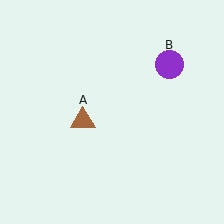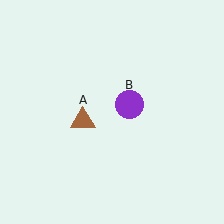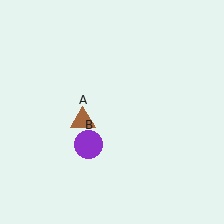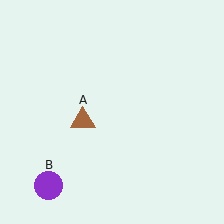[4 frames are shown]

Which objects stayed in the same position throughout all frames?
Brown triangle (object A) remained stationary.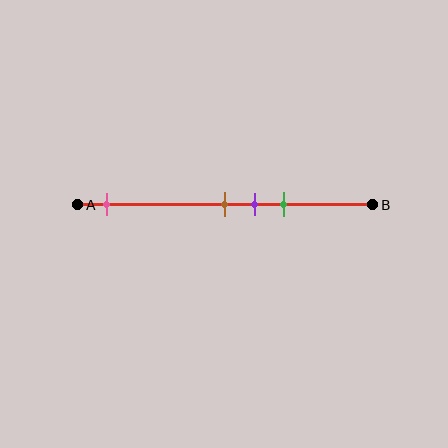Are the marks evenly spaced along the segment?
No, the marks are not evenly spaced.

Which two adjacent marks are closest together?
The brown and purple marks are the closest adjacent pair.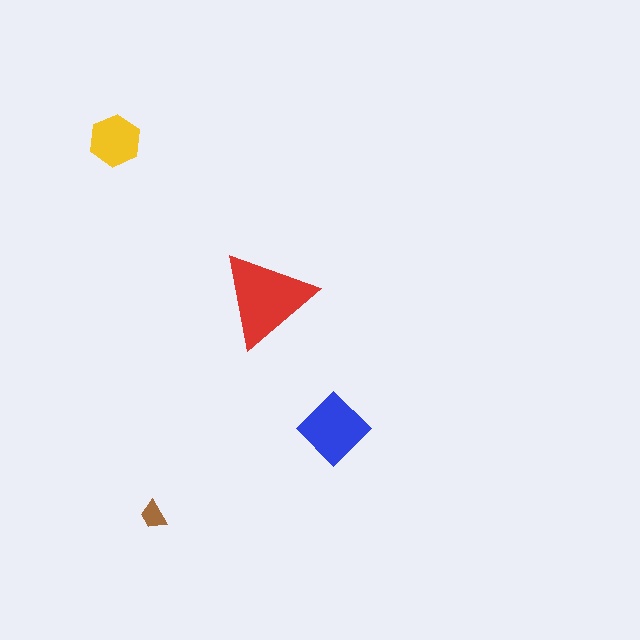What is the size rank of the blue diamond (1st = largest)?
2nd.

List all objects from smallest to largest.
The brown trapezoid, the yellow hexagon, the blue diamond, the red triangle.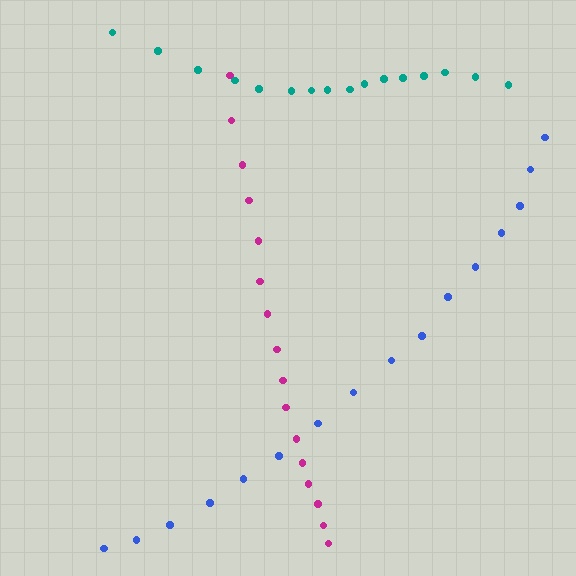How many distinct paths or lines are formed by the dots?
There are 3 distinct paths.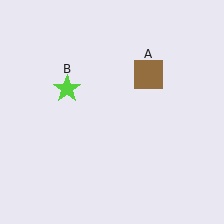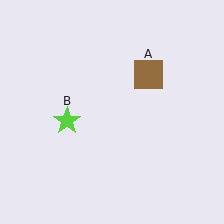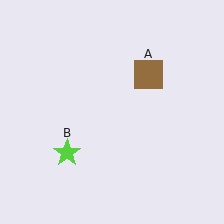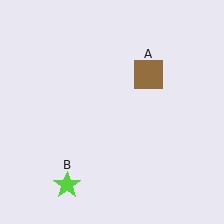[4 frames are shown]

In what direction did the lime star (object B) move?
The lime star (object B) moved down.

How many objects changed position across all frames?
1 object changed position: lime star (object B).